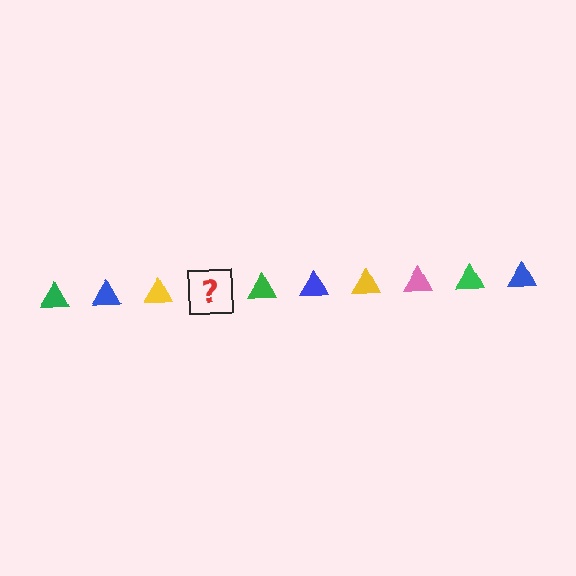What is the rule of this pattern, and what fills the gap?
The rule is that the pattern cycles through green, blue, yellow, pink triangles. The gap should be filled with a pink triangle.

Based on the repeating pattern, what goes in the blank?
The blank should be a pink triangle.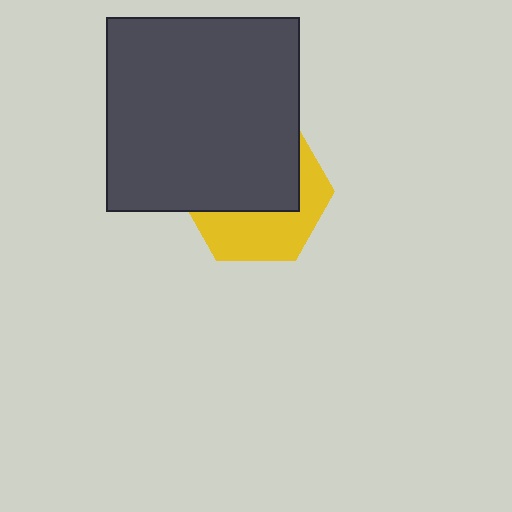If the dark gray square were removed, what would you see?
You would see the complete yellow hexagon.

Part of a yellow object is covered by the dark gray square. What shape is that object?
It is a hexagon.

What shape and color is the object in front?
The object in front is a dark gray square.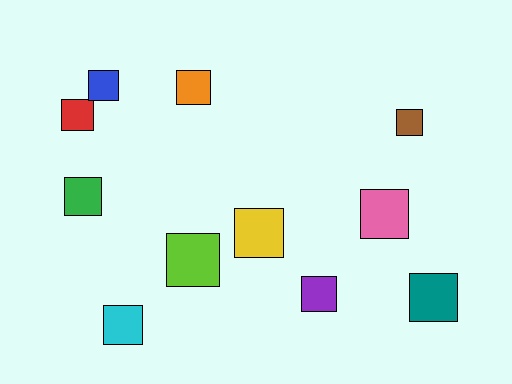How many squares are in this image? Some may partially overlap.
There are 11 squares.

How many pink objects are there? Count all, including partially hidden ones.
There is 1 pink object.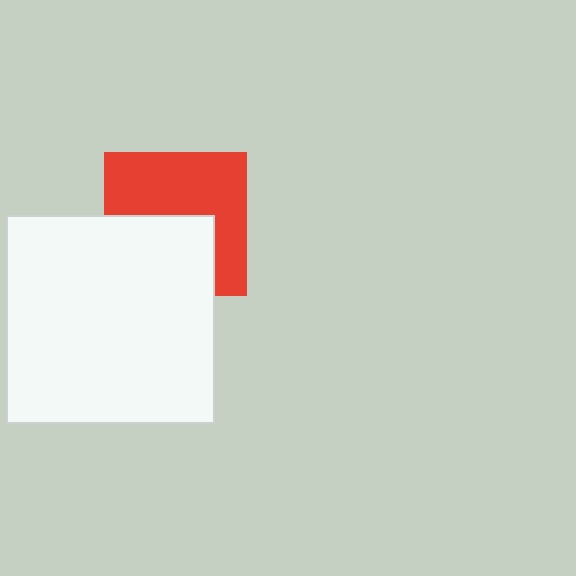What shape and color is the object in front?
The object in front is a white square.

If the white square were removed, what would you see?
You would see the complete red square.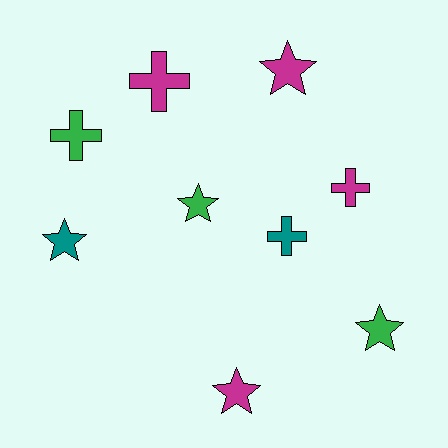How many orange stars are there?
There are no orange stars.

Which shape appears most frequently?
Star, with 5 objects.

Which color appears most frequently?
Magenta, with 4 objects.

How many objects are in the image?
There are 9 objects.